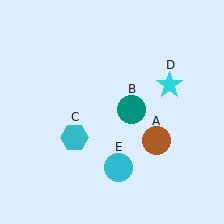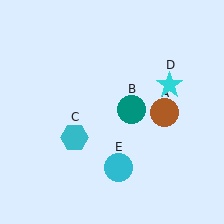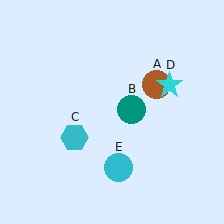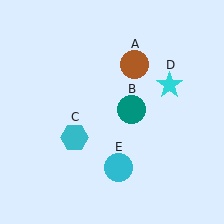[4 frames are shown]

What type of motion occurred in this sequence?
The brown circle (object A) rotated counterclockwise around the center of the scene.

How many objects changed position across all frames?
1 object changed position: brown circle (object A).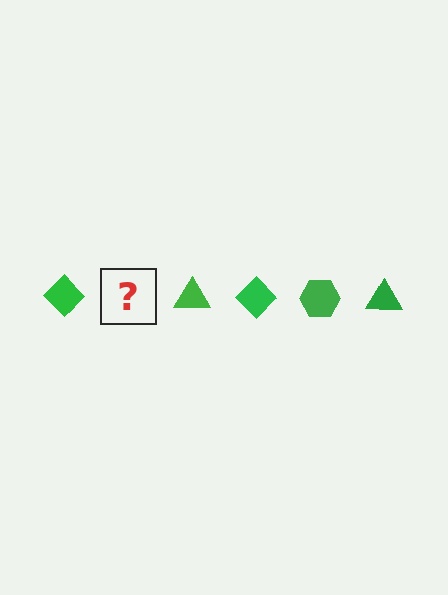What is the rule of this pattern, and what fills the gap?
The rule is that the pattern cycles through diamond, hexagon, triangle shapes in green. The gap should be filled with a green hexagon.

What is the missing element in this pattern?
The missing element is a green hexagon.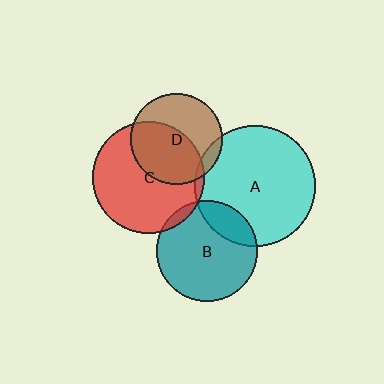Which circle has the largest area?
Circle A (cyan).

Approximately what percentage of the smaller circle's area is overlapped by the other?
Approximately 20%.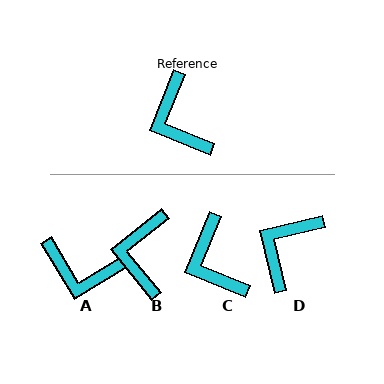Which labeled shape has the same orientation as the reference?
C.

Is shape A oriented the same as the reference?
No, it is off by about 53 degrees.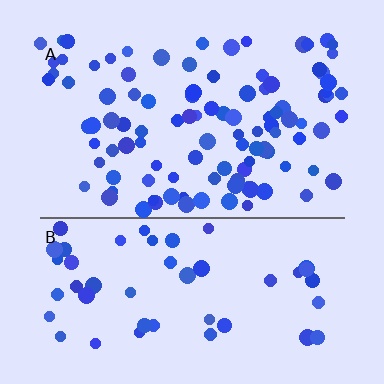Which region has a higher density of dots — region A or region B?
A (the top).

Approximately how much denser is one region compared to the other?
Approximately 2.0× — region A over region B.